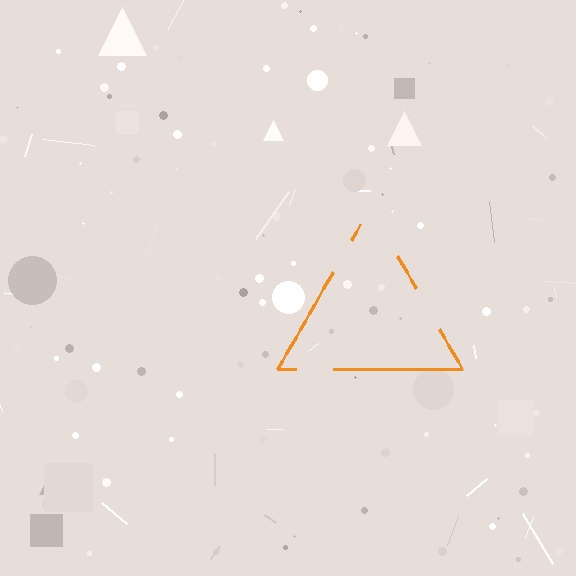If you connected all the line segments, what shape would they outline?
They would outline a triangle.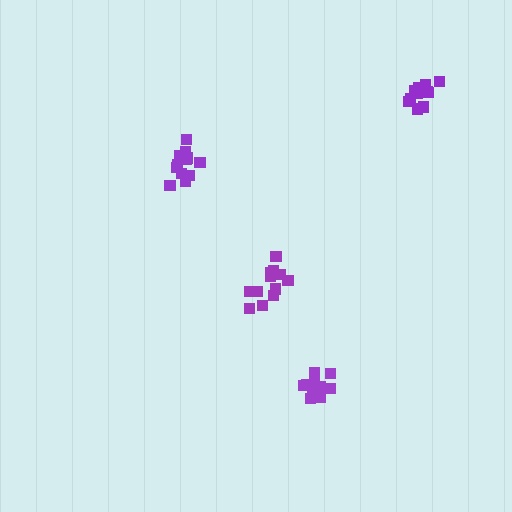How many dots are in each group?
Group 1: 14 dots, Group 2: 13 dots, Group 3: 11 dots, Group 4: 12 dots (50 total).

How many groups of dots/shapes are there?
There are 4 groups.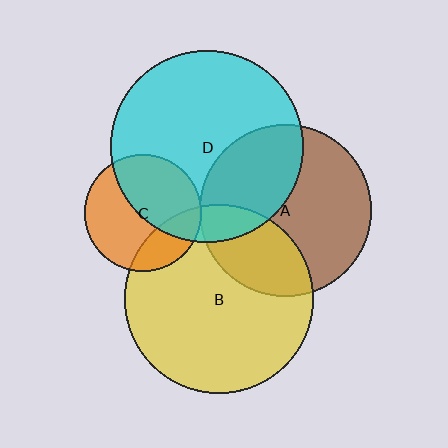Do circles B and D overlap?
Yes.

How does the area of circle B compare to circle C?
Approximately 2.6 times.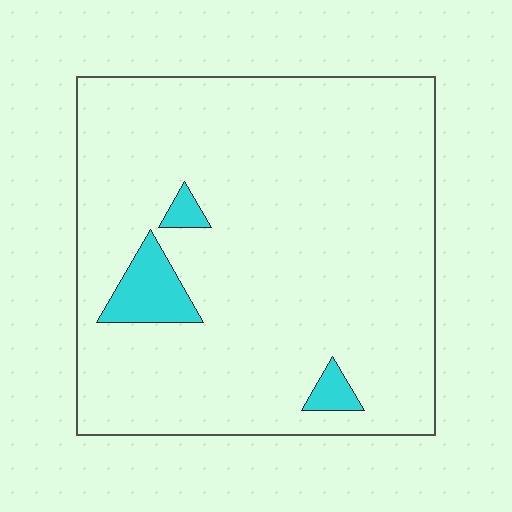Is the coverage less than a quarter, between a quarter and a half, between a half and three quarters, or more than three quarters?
Less than a quarter.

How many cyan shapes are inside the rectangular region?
3.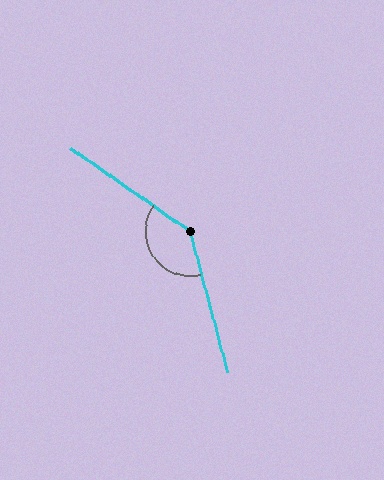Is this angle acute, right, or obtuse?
It is obtuse.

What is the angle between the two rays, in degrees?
Approximately 140 degrees.